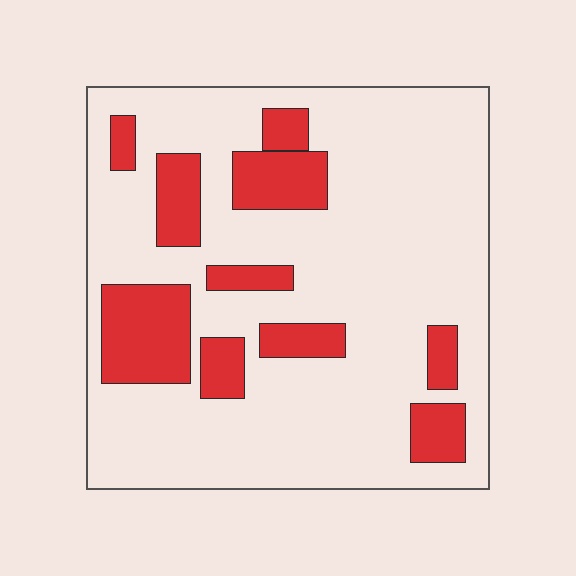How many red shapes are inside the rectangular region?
10.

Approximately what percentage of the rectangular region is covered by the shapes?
Approximately 20%.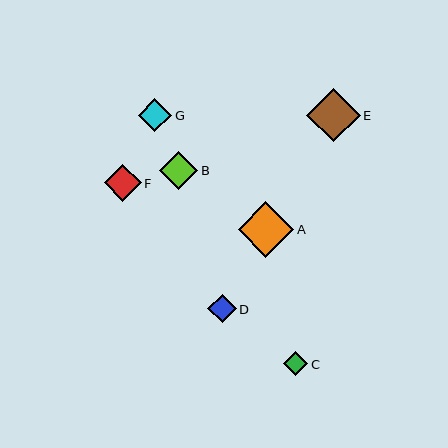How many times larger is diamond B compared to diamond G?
Diamond B is approximately 1.1 times the size of diamond G.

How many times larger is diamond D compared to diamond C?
Diamond D is approximately 1.2 times the size of diamond C.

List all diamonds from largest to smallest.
From largest to smallest: A, E, B, F, G, D, C.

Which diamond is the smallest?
Diamond C is the smallest with a size of approximately 24 pixels.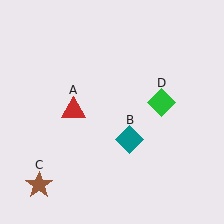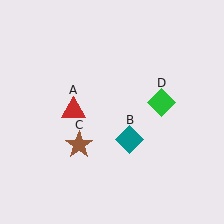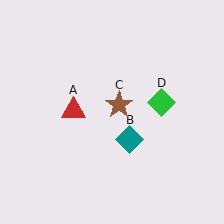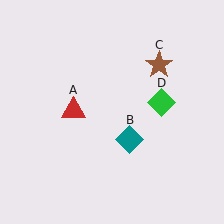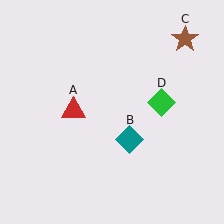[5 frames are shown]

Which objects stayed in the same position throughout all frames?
Red triangle (object A) and teal diamond (object B) and green diamond (object D) remained stationary.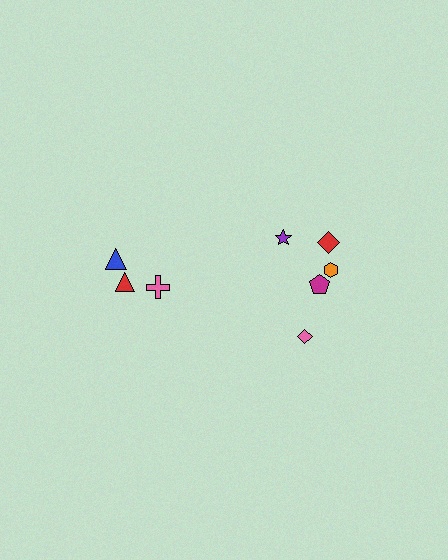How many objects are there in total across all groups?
There are 8 objects.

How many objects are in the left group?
There are 3 objects.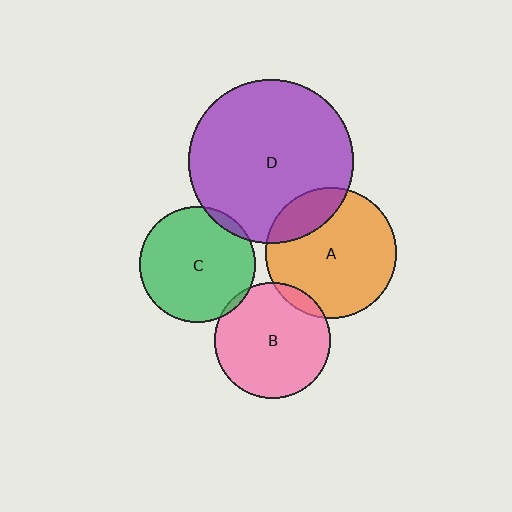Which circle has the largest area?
Circle D (purple).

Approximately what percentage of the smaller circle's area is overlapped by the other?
Approximately 20%.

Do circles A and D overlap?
Yes.